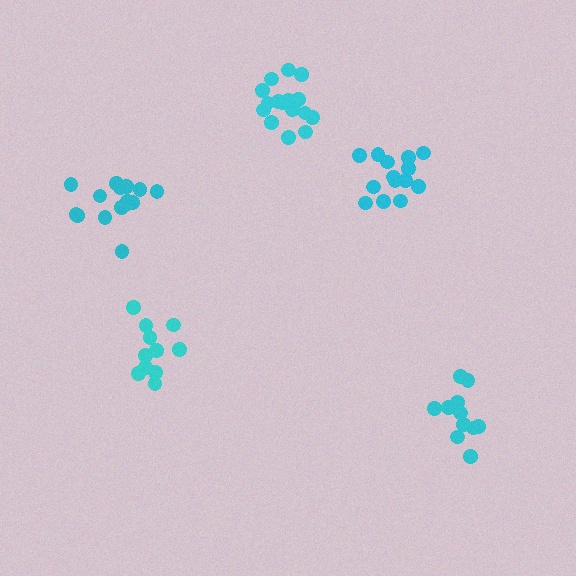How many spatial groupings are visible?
There are 5 spatial groupings.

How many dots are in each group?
Group 1: 17 dots, Group 2: 11 dots, Group 3: 11 dots, Group 4: 14 dots, Group 5: 15 dots (68 total).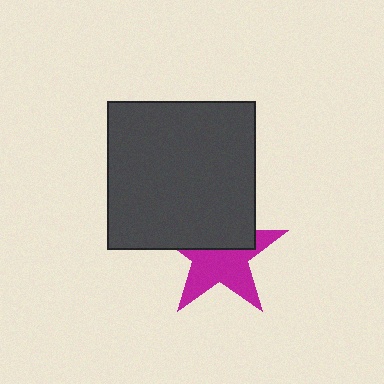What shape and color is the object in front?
The object in front is a dark gray square.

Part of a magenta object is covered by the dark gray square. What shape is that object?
It is a star.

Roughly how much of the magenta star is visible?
About half of it is visible (roughly 57%).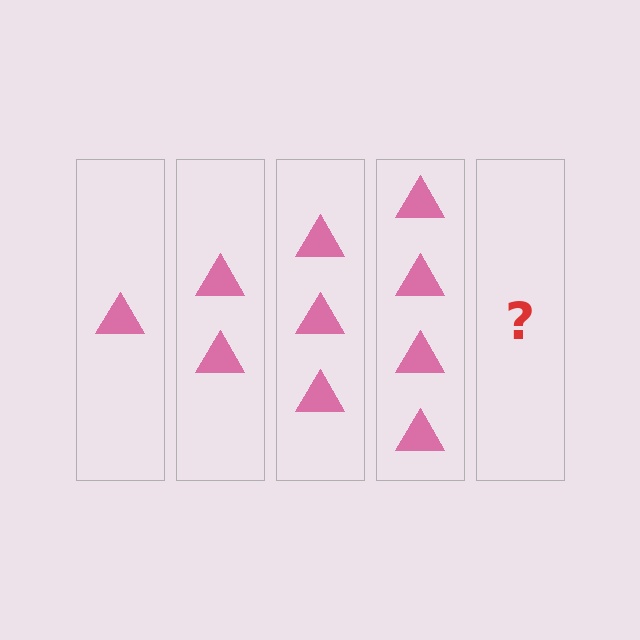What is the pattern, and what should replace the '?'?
The pattern is that each step adds one more triangle. The '?' should be 5 triangles.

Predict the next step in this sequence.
The next step is 5 triangles.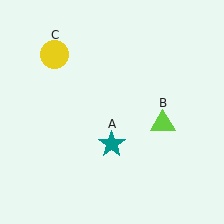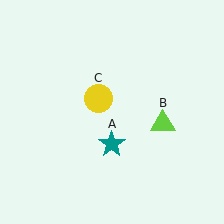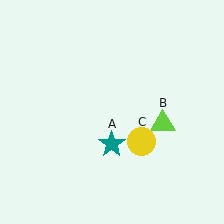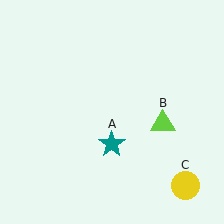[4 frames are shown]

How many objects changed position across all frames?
1 object changed position: yellow circle (object C).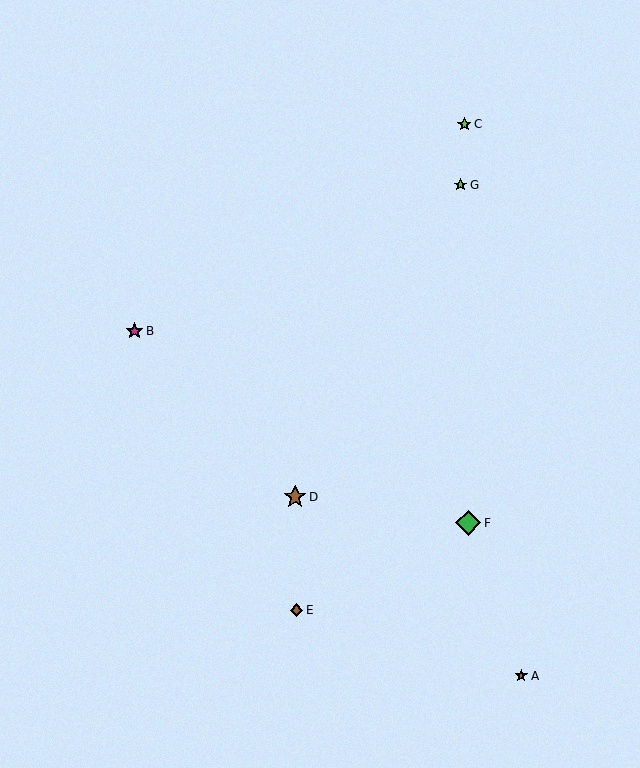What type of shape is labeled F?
Shape F is a green diamond.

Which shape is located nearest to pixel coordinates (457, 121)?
The lime star (labeled C) at (464, 124) is nearest to that location.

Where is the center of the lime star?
The center of the lime star is at (460, 185).